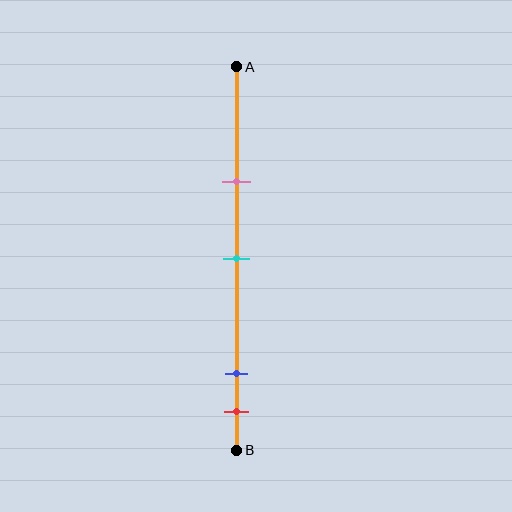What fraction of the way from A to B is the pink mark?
The pink mark is approximately 30% (0.3) of the way from A to B.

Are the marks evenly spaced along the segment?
No, the marks are not evenly spaced.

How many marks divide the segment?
There are 4 marks dividing the segment.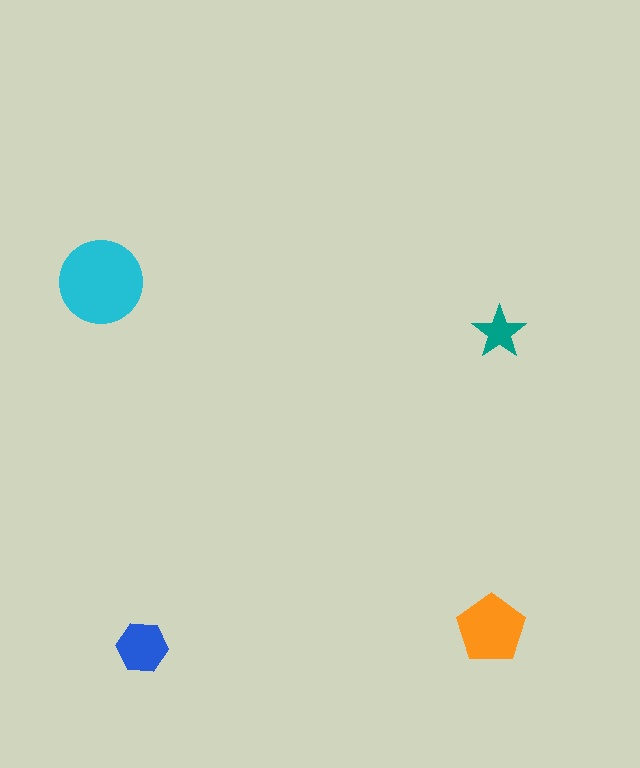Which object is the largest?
The cyan circle.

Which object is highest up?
The cyan circle is topmost.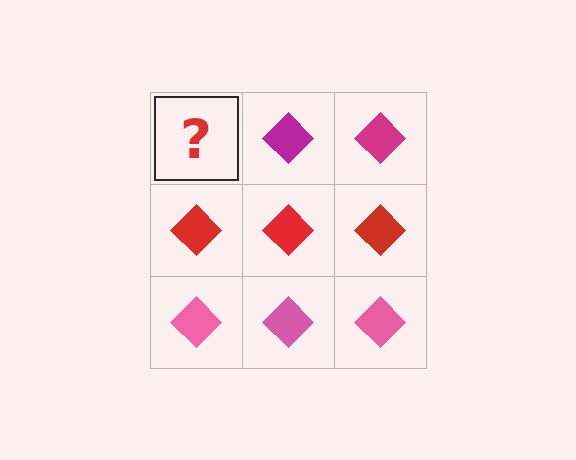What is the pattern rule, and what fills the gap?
The rule is that each row has a consistent color. The gap should be filled with a magenta diamond.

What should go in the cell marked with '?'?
The missing cell should contain a magenta diamond.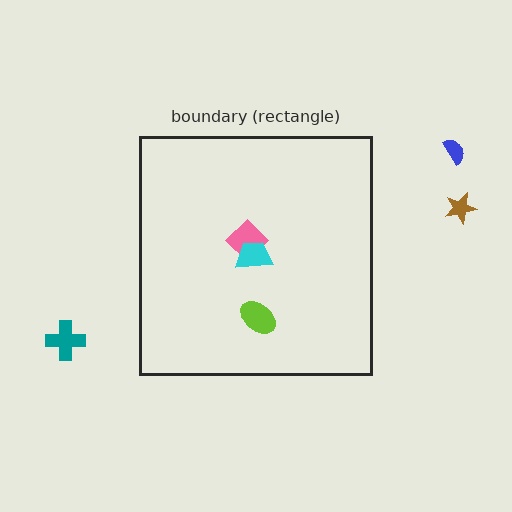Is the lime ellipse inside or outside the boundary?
Inside.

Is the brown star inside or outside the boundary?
Outside.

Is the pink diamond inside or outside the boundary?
Inside.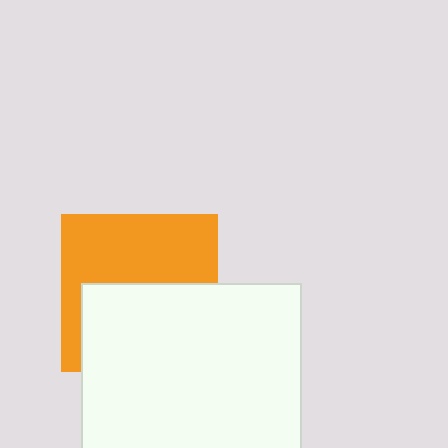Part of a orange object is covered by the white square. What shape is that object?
It is a square.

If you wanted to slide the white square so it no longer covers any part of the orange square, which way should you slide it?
Slide it down — that is the most direct way to separate the two shapes.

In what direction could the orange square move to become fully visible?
The orange square could move up. That would shift it out from behind the white square entirely.